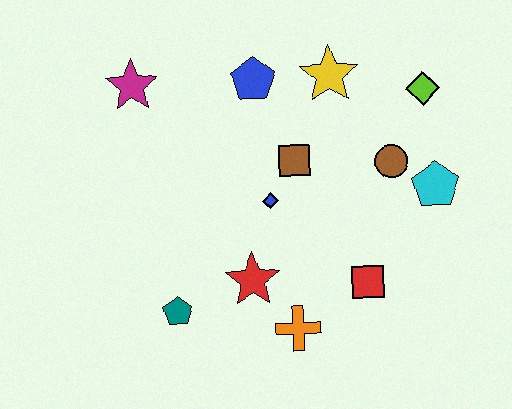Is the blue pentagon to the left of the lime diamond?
Yes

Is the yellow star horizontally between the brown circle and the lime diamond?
No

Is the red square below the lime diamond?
Yes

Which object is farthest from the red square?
The magenta star is farthest from the red square.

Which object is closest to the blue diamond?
The brown square is closest to the blue diamond.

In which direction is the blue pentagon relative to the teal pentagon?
The blue pentagon is above the teal pentagon.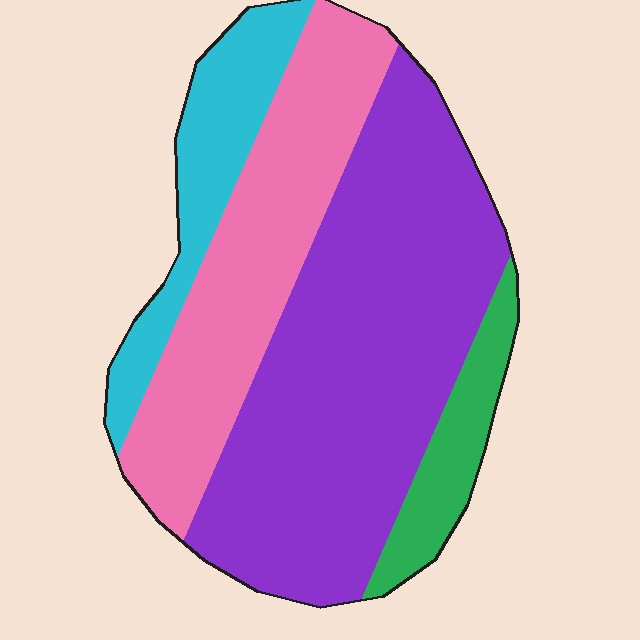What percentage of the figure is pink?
Pink covers 28% of the figure.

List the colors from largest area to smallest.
From largest to smallest: purple, pink, cyan, green.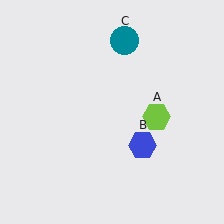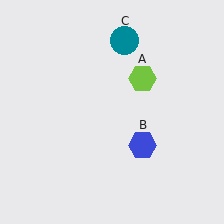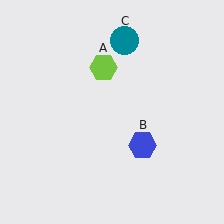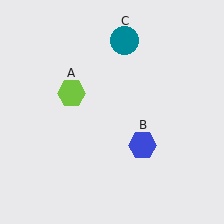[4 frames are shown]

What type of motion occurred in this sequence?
The lime hexagon (object A) rotated counterclockwise around the center of the scene.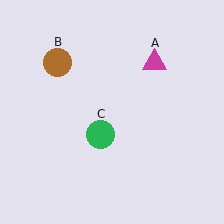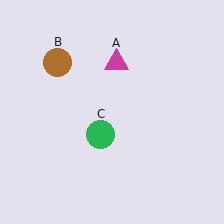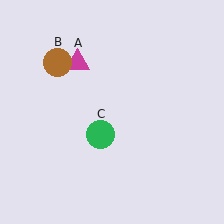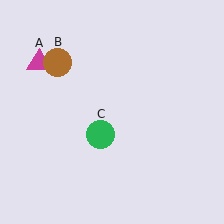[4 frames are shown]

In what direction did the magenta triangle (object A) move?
The magenta triangle (object A) moved left.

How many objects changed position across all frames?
1 object changed position: magenta triangle (object A).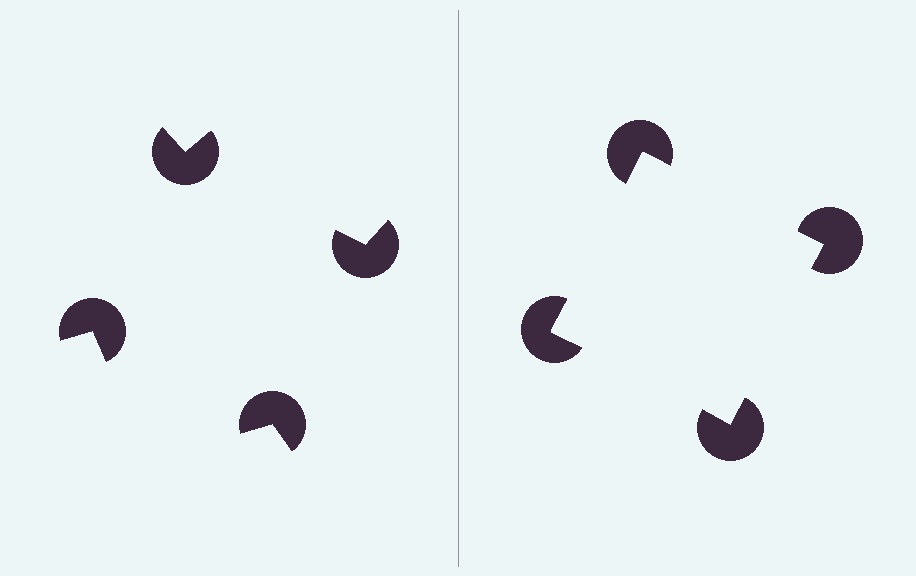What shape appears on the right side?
An illusory square.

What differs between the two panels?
The pac-man discs are positioned identically on both sides; only the wedge orientations differ. On the right they align to a square; on the left they are misaligned.